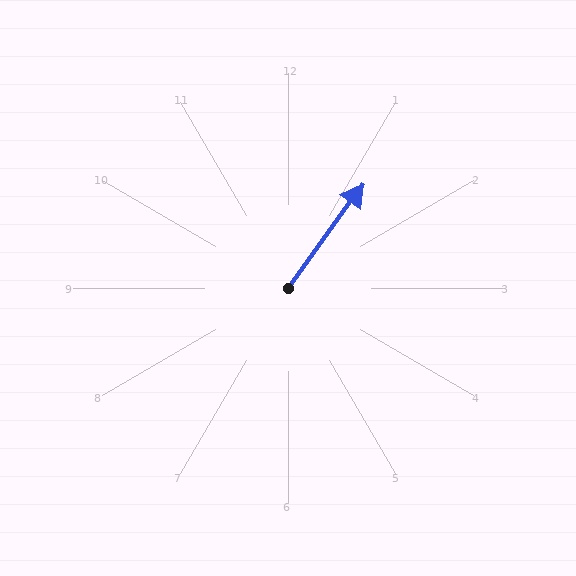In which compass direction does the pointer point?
Northeast.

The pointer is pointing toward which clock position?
Roughly 1 o'clock.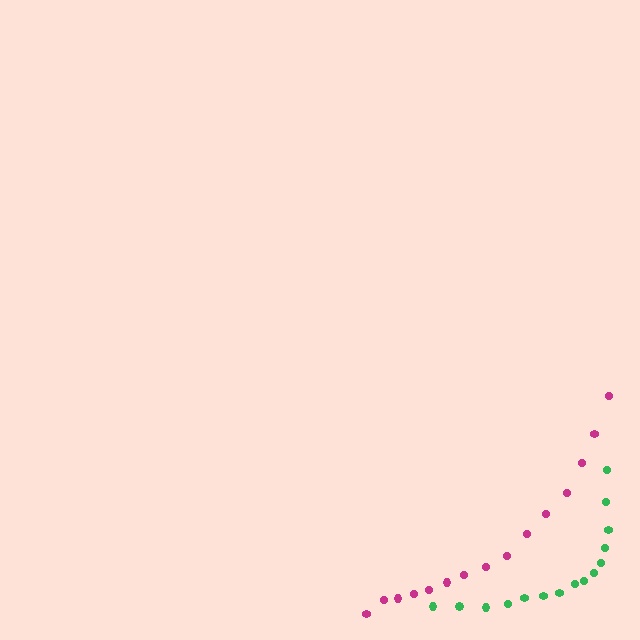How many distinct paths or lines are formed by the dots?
There are 2 distinct paths.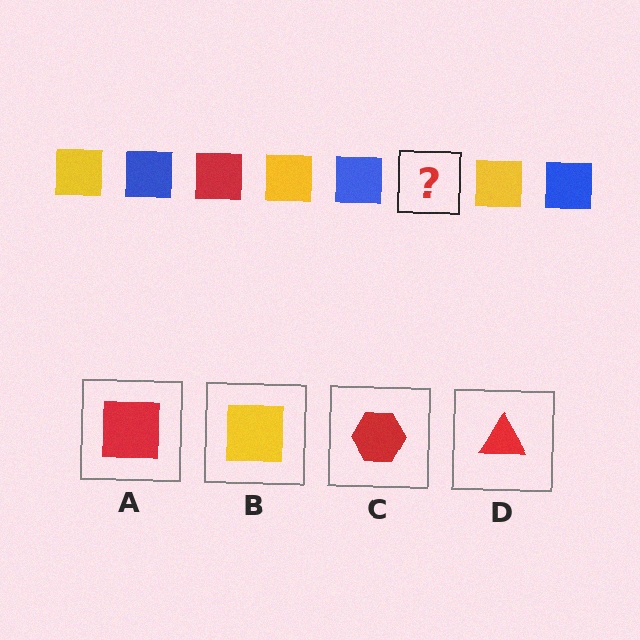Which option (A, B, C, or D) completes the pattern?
A.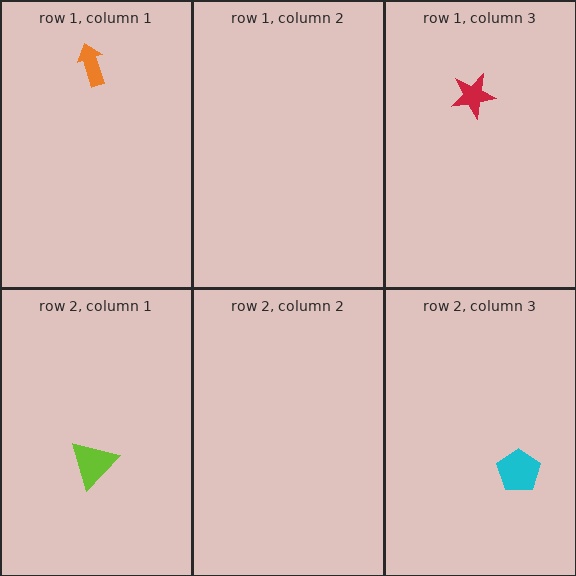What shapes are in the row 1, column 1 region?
The orange arrow.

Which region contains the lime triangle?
The row 2, column 1 region.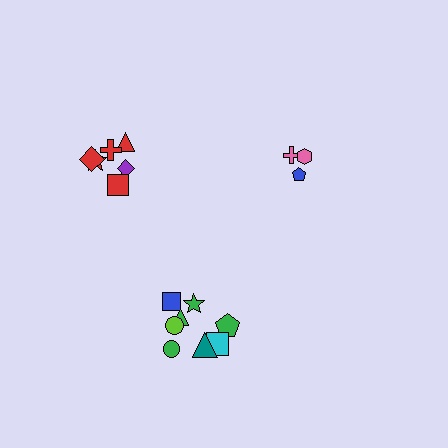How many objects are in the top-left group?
There are 6 objects.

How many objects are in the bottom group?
There are 8 objects.